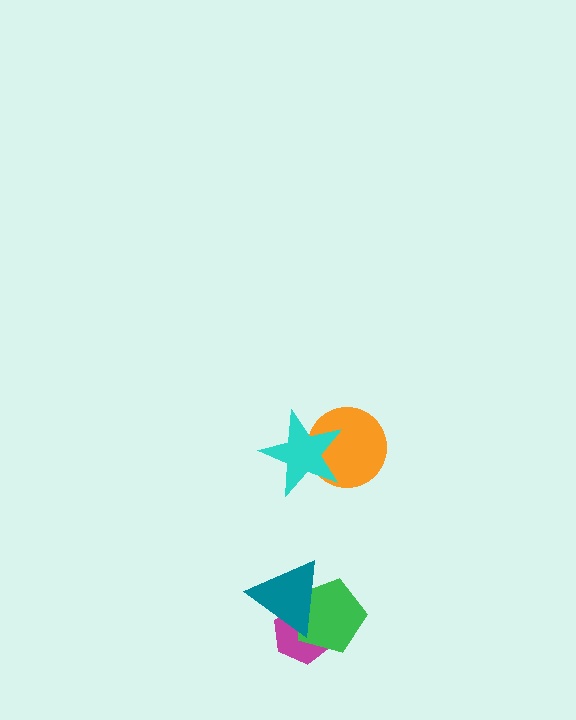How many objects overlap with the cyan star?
1 object overlaps with the cyan star.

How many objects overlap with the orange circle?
1 object overlaps with the orange circle.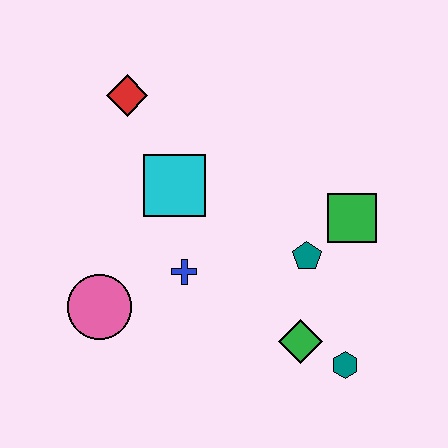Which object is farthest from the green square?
The pink circle is farthest from the green square.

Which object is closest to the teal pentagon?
The green square is closest to the teal pentagon.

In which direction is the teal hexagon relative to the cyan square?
The teal hexagon is below the cyan square.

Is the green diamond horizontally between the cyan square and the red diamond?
No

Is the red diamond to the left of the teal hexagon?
Yes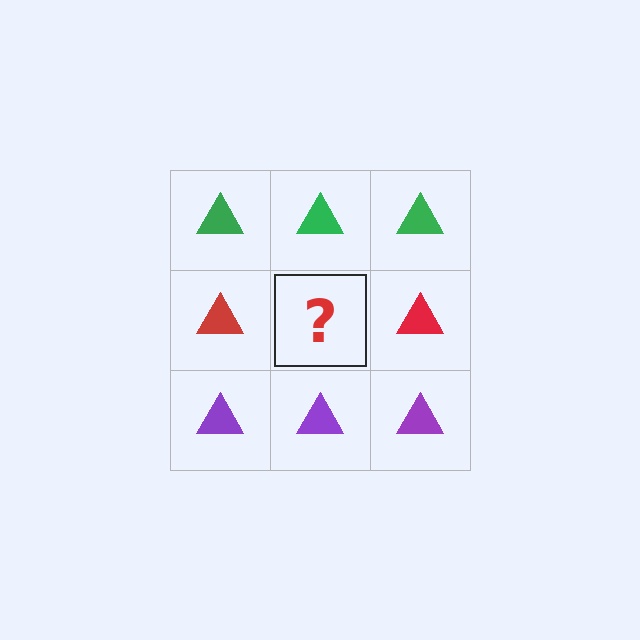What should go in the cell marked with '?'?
The missing cell should contain a red triangle.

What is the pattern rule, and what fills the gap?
The rule is that each row has a consistent color. The gap should be filled with a red triangle.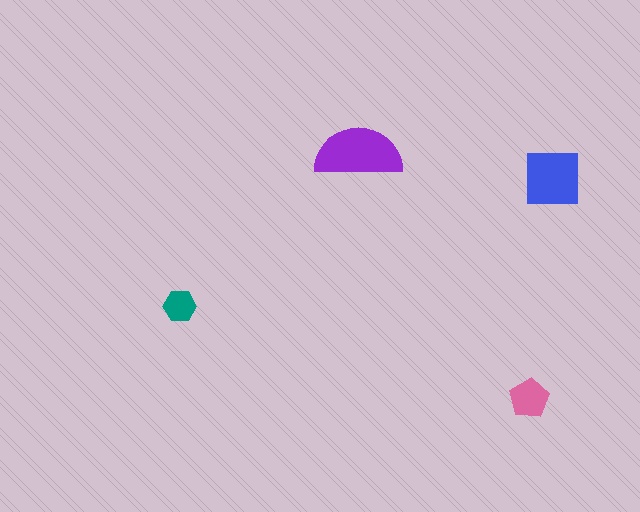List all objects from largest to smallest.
The purple semicircle, the blue square, the pink pentagon, the teal hexagon.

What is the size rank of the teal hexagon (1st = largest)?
4th.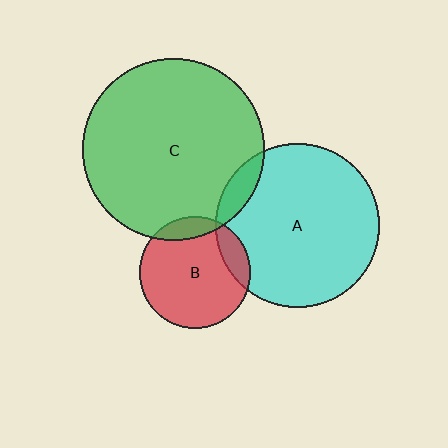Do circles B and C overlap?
Yes.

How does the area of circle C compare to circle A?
Approximately 1.2 times.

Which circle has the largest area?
Circle C (green).